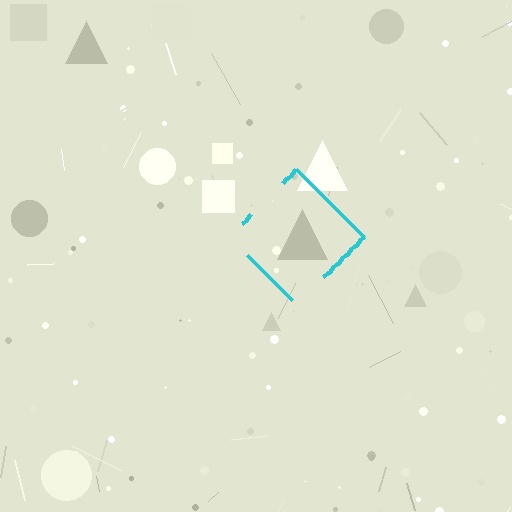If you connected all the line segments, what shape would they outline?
They would outline a diamond.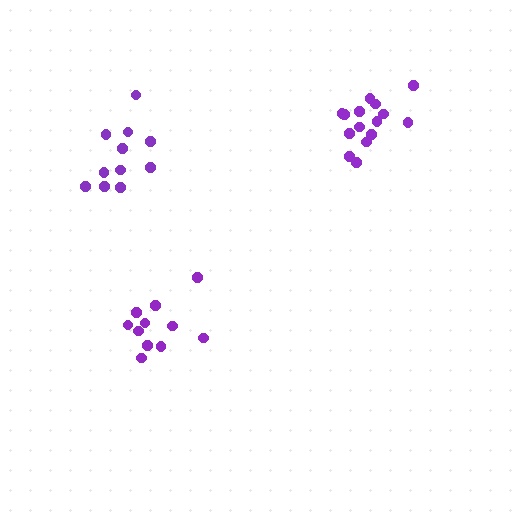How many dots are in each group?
Group 1: 15 dots, Group 2: 11 dots, Group 3: 11 dots (37 total).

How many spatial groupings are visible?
There are 3 spatial groupings.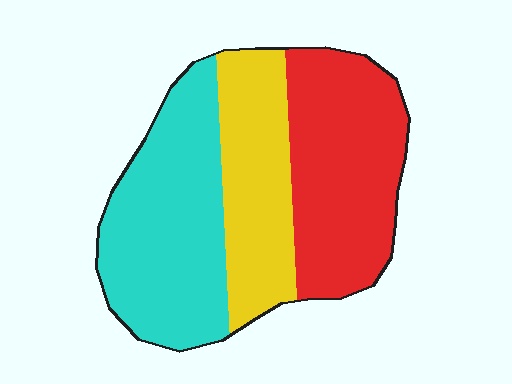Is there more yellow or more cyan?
Cyan.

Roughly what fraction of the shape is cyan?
Cyan covers around 40% of the shape.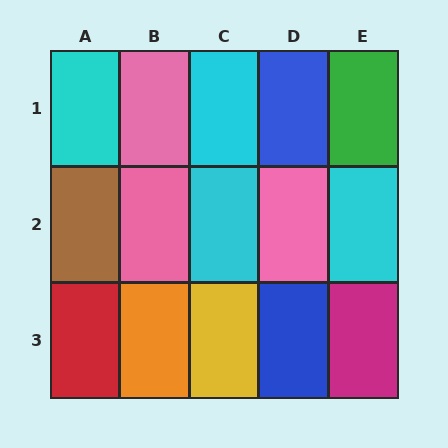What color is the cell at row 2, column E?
Cyan.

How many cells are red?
1 cell is red.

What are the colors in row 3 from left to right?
Red, orange, yellow, blue, magenta.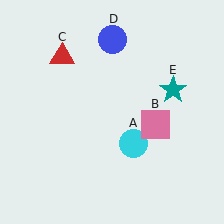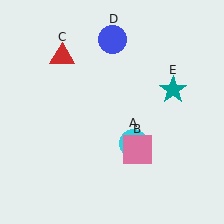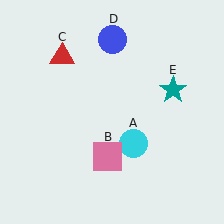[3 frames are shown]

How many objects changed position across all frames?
1 object changed position: pink square (object B).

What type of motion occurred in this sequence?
The pink square (object B) rotated clockwise around the center of the scene.